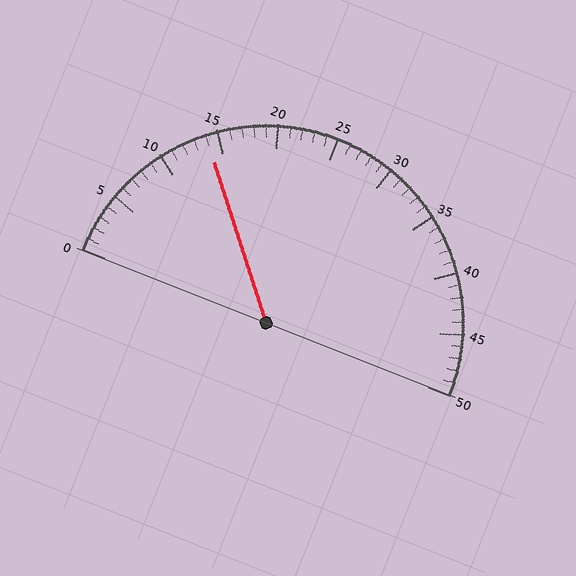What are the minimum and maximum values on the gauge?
The gauge ranges from 0 to 50.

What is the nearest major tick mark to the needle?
The nearest major tick mark is 15.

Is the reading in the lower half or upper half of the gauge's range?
The reading is in the lower half of the range (0 to 50).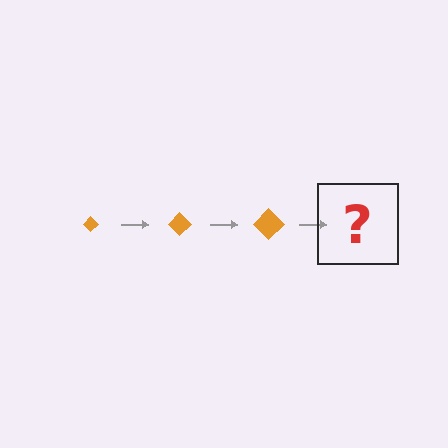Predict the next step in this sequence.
The next step is an orange diamond, larger than the previous one.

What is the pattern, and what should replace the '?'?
The pattern is that the diamond gets progressively larger each step. The '?' should be an orange diamond, larger than the previous one.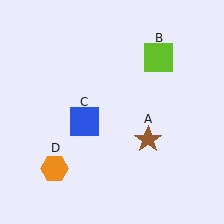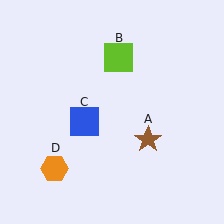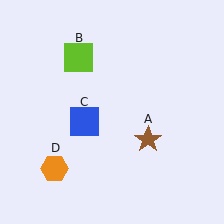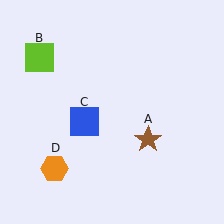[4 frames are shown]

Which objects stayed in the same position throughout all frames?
Brown star (object A) and blue square (object C) and orange hexagon (object D) remained stationary.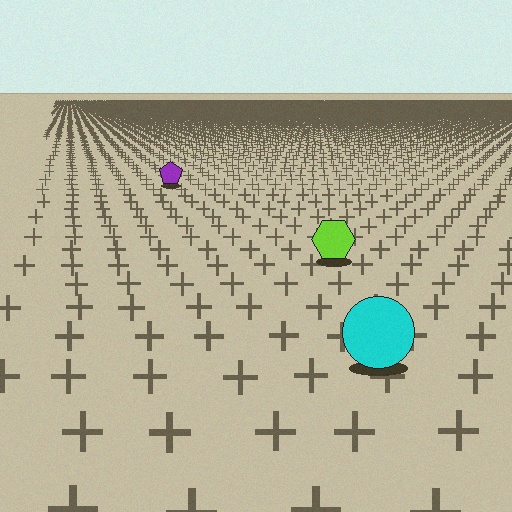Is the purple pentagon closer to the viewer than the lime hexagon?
No. The lime hexagon is closer — you can tell from the texture gradient: the ground texture is coarser near it.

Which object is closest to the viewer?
The cyan circle is closest. The texture marks near it are larger and more spread out.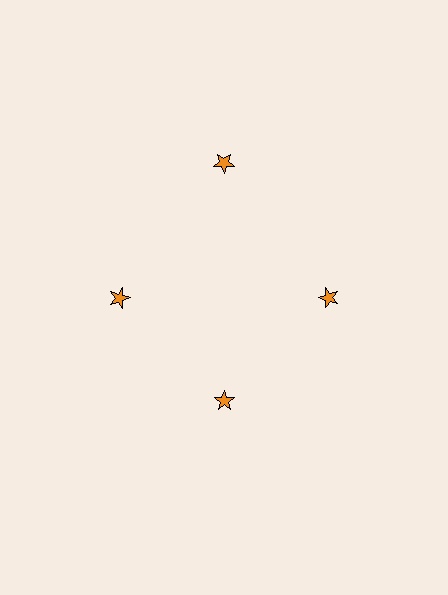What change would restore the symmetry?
The symmetry would be restored by moving it inward, back onto the ring so that all 4 stars sit at equal angles and equal distance from the center.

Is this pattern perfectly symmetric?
No. The 4 orange stars are arranged in a ring, but one element near the 12 o'clock position is pushed outward from the center, breaking the 4-fold rotational symmetry.